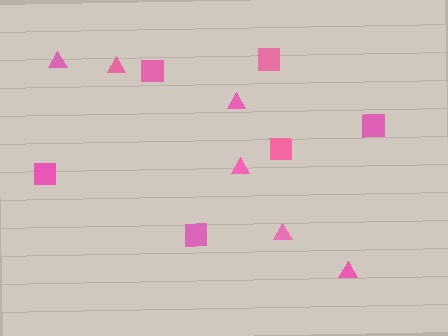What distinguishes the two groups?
There are 2 groups: one group of squares (6) and one group of triangles (6).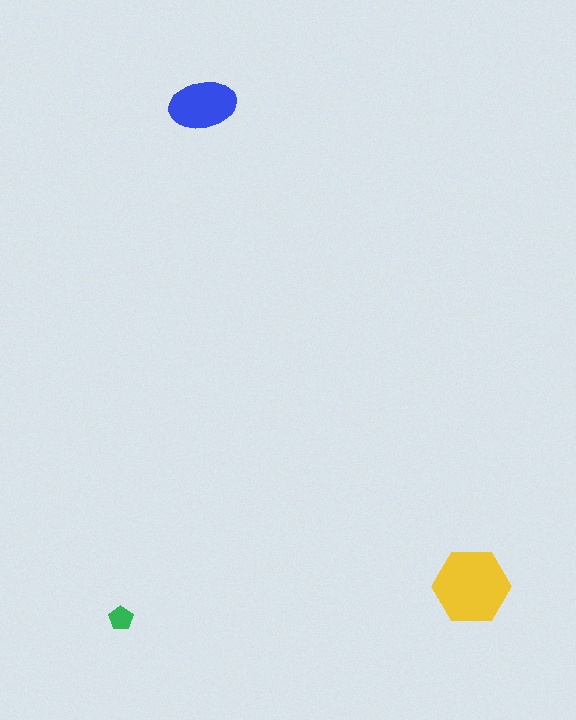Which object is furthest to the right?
The yellow hexagon is rightmost.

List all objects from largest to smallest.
The yellow hexagon, the blue ellipse, the green pentagon.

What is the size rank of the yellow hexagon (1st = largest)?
1st.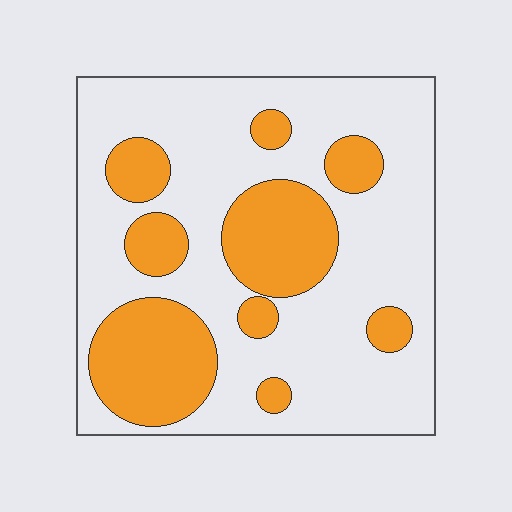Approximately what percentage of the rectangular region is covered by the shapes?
Approximately 30%.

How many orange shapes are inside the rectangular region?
9.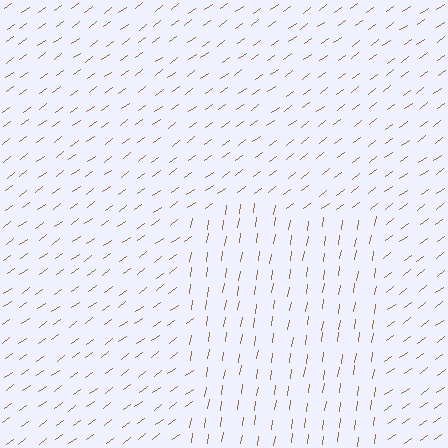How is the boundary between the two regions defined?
The boundary is defined purely by a change in line orientation (approximately 45 degrees difference). All lines are the same color and thickness.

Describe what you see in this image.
The image is filled with small brown line segments. A rectangle region in the image has lines oriented differently from the surrounding lines, creating a visible texture boundary.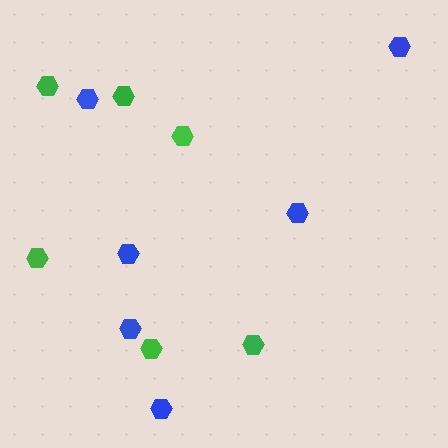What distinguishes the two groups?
There are 2 groups: one group of green hexagons (6) and one group of blue hexagons (6).